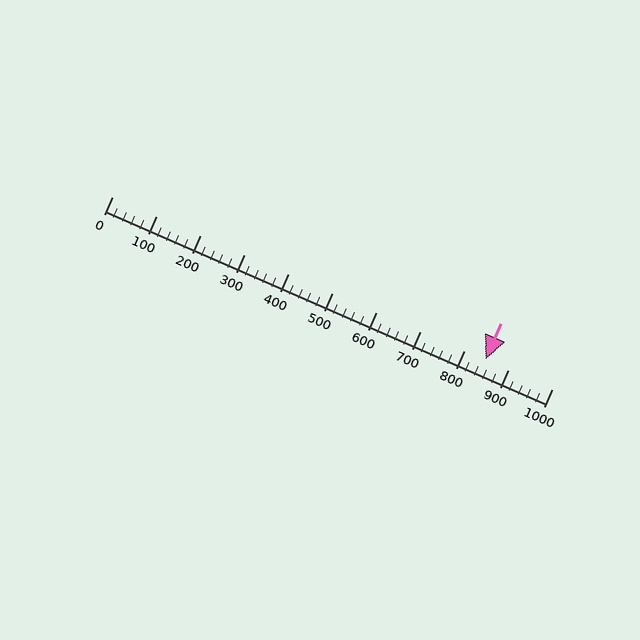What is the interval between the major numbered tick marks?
The major tick marks are spaced 100 units apart.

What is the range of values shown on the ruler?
The ruler shows values from 0 to 1000.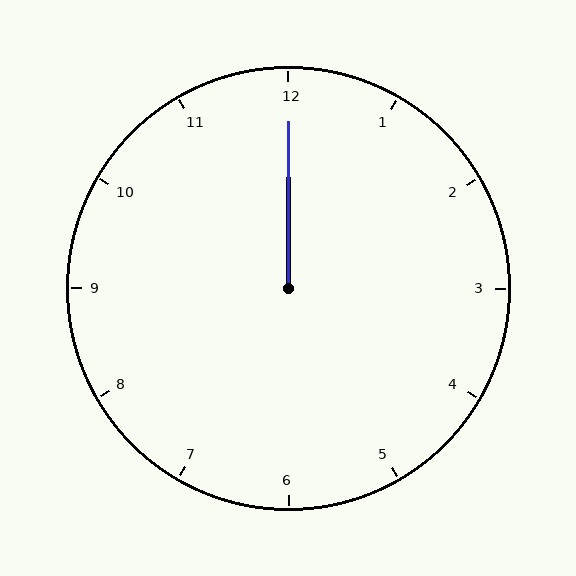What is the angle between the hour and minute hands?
Approximately 0 degrees.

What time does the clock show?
12:00.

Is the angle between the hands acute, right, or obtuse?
It is acute.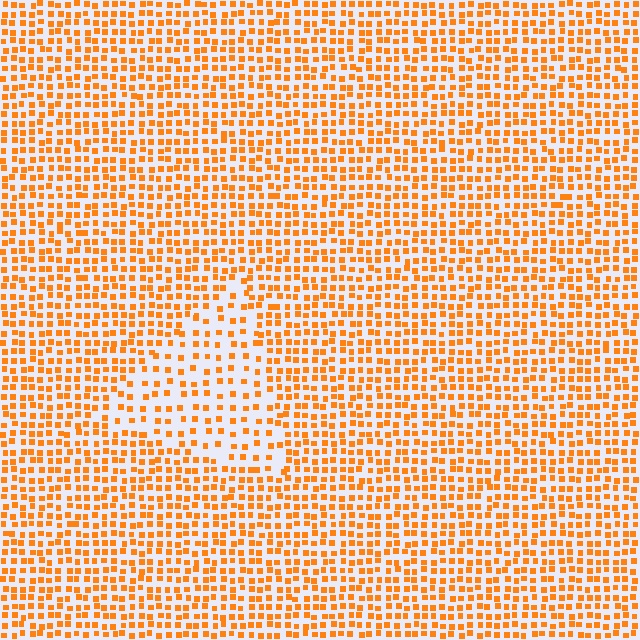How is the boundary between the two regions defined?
The boundary is defined by a change in element density (approximately 1.9x ratio). All elements are the same color, size, and shape.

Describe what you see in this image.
The image contains small orange elements arranged at two different densities. A triangle-shaped region is visible where the elements are less densely packed than the surrounding area.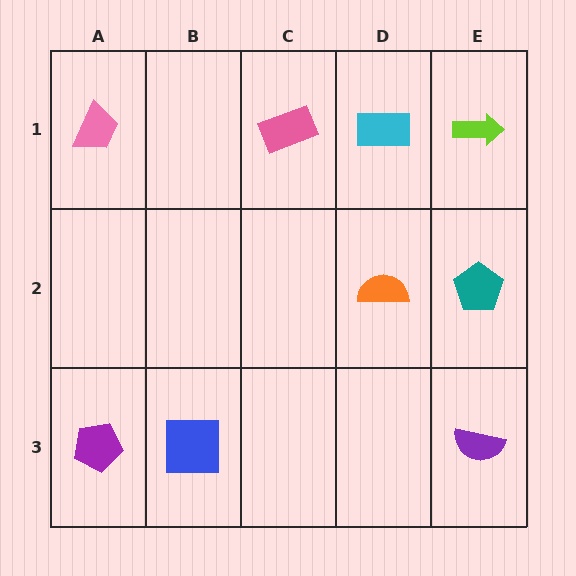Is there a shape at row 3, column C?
No, that cell is empty.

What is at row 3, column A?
A purple pentagon.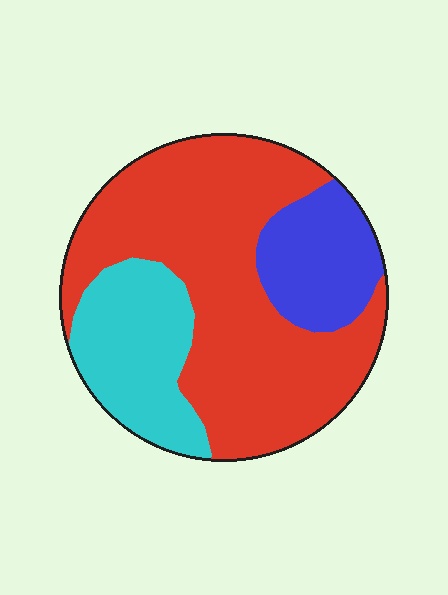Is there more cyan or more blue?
Cyan.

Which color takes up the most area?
Red, at roughly 60%.